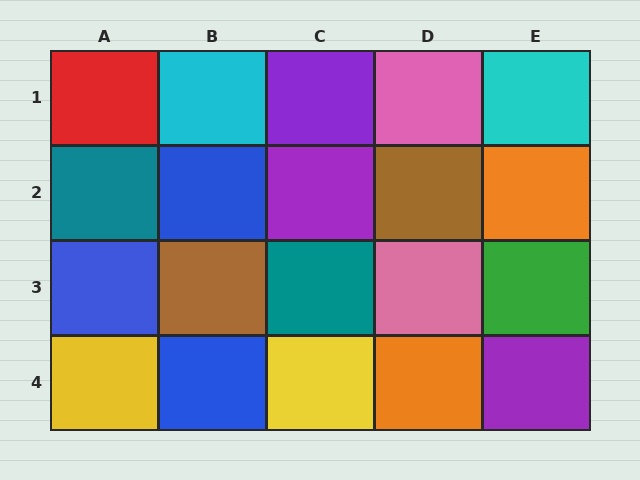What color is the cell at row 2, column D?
Brown.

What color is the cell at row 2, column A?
Teal.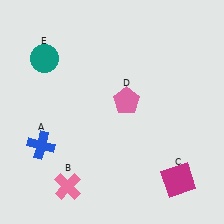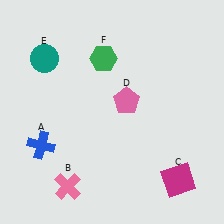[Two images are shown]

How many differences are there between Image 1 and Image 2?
There is 1 difference between the two images.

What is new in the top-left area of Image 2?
A green hexagon (F) was added in the top-left area of Image 2.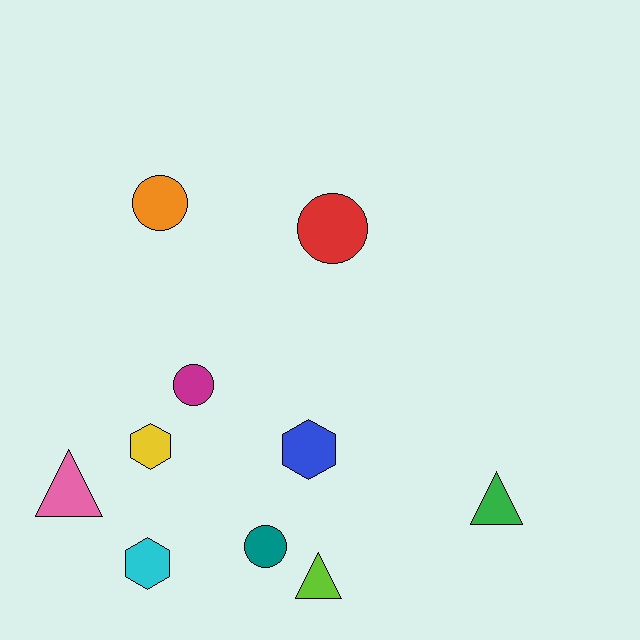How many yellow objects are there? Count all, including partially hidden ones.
There is 1 yellow object.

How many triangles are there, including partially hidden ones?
There are 3 triangles.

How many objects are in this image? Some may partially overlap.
There are 10 objects.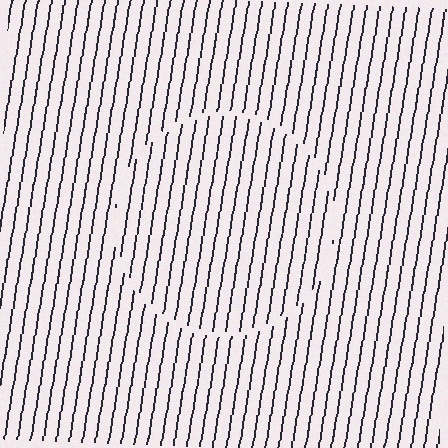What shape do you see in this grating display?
An illusory circle. The interior of the shape contains the same grating, shifted by half a period — the contour is defined by the phase discontinuity where line-ends from the inner and outer gratings abut.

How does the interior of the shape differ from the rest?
The interior of the shape contains the same grating, shifted by half a period — the contour is defined by the phase discontinuity where line-ends from the inner and outer gratings abut.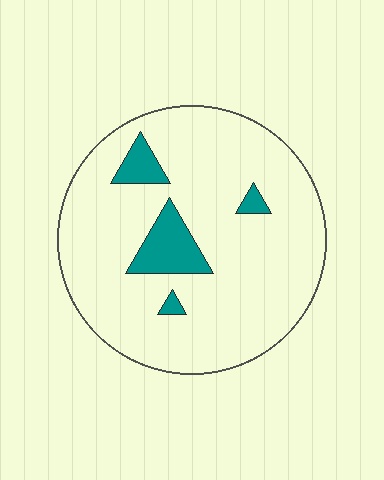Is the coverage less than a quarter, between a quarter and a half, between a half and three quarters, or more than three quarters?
Less than a quarter.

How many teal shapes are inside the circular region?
4.